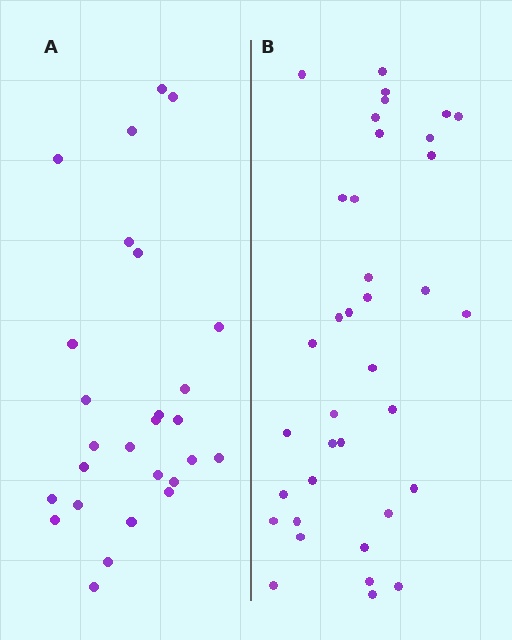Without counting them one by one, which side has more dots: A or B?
Region B (the right region) has more dots.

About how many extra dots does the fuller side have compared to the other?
Region B has roughly 10 or so more dots than region A.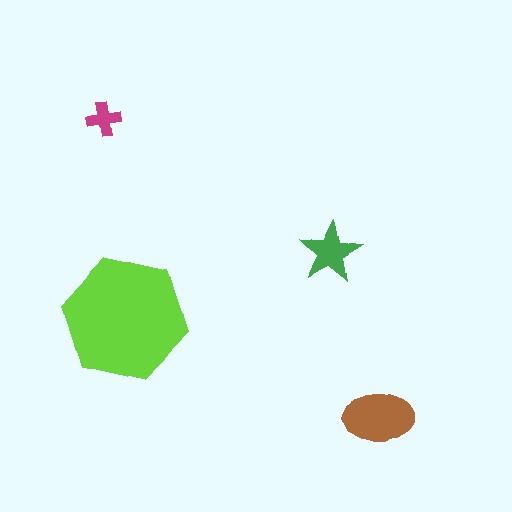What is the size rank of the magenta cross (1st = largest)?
4th.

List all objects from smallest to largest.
The magenta cross, the green star, the brown ellipse, the lime hexagon.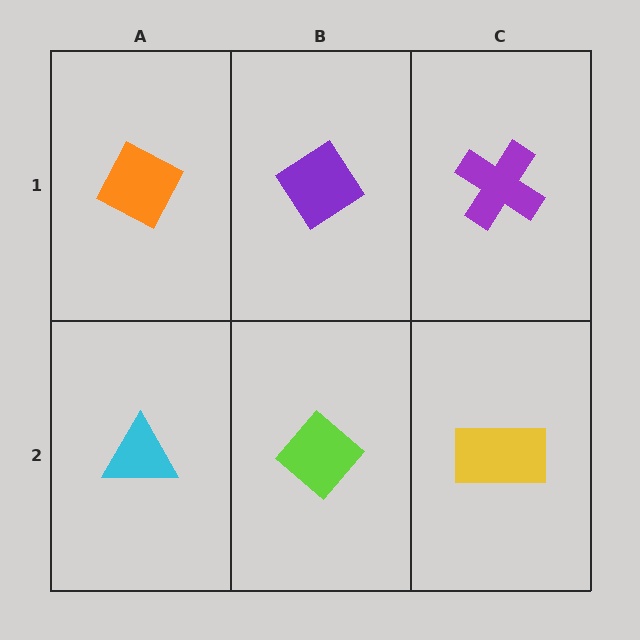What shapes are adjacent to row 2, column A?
An orange diamond (row 1, column A), a lime diamond (row 2, column B).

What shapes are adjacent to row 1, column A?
A cyan triangle (row 2, column A), a purple diamond (row 1, column B).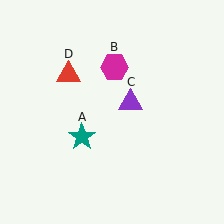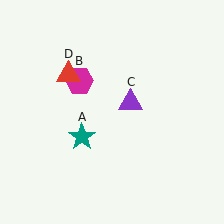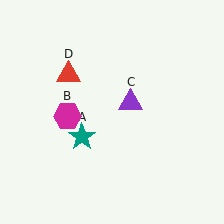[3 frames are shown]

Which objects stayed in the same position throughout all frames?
Teal star (object A) and purple triangle (object C) and red triangle (object D) remained stationary.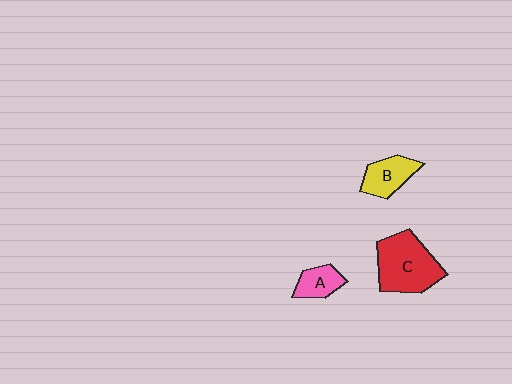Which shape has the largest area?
Shape C (red).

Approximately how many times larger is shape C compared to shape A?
Approximately 2.4 times.